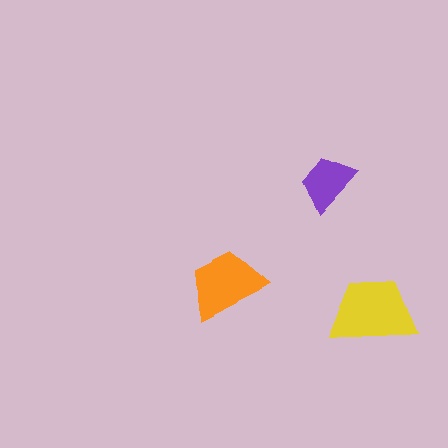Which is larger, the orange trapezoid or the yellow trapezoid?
The yellow one.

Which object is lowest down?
The yellow trapezoid is bottommost.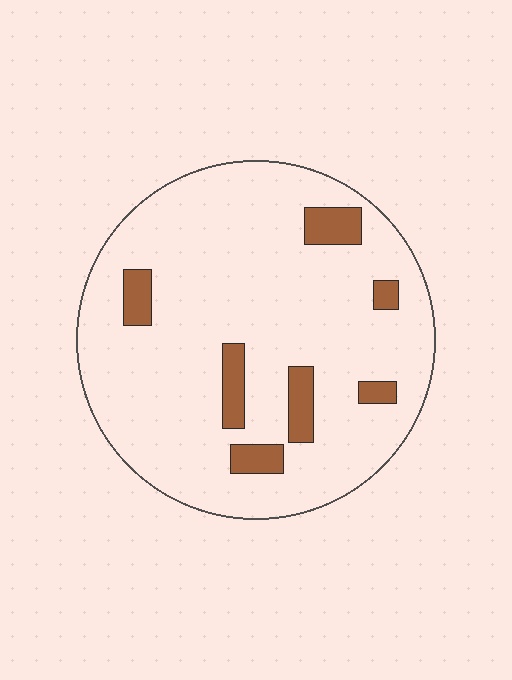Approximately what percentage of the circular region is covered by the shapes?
Approximately 10%.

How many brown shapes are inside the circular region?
7.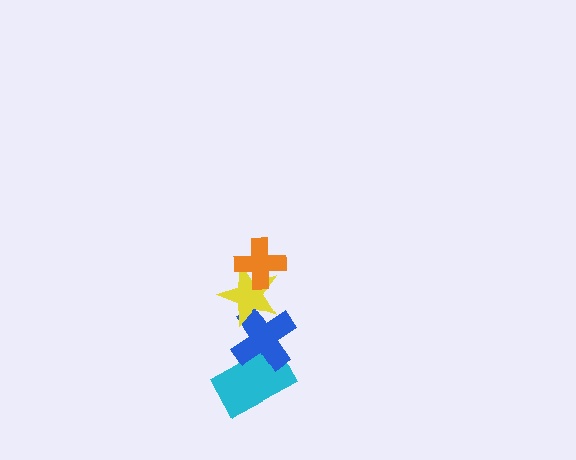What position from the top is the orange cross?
The orange cross is 1st from the top.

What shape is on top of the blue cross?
The yellow star is on top of the blue cross.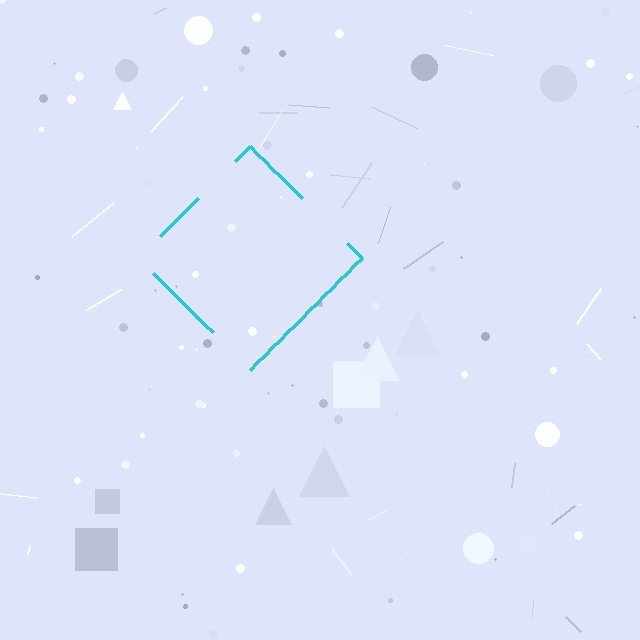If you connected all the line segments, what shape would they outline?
They would outline a diamond.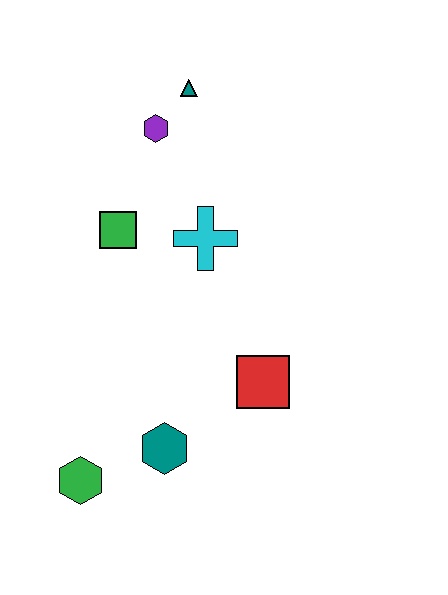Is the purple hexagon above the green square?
Yes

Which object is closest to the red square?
The teal hexagon is closest to the red square.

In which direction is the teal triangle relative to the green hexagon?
The teal triangle is above the green hexagon.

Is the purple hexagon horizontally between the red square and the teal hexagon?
No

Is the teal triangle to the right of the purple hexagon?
Yes